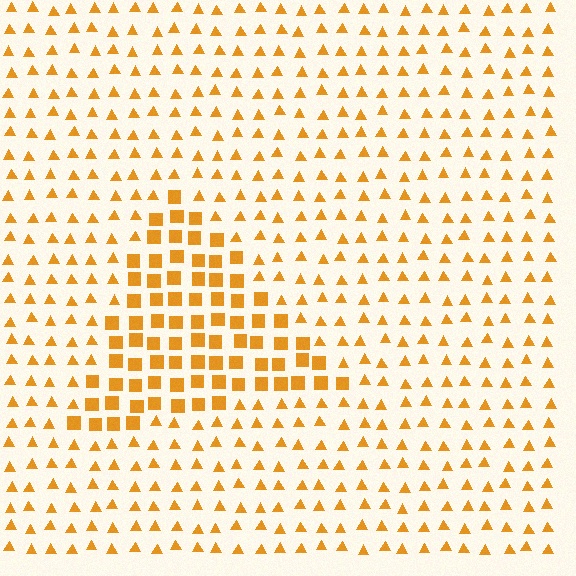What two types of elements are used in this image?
The image uses squares inside the triangle region and triangles outside it.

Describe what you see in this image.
The image is filled with small orange elements arranged in a uniform grid. A triangle-shaped region contains squares, while the surrounding area contains triangles. The boundary is defined purely by the change in element shape.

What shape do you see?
I see a triangle.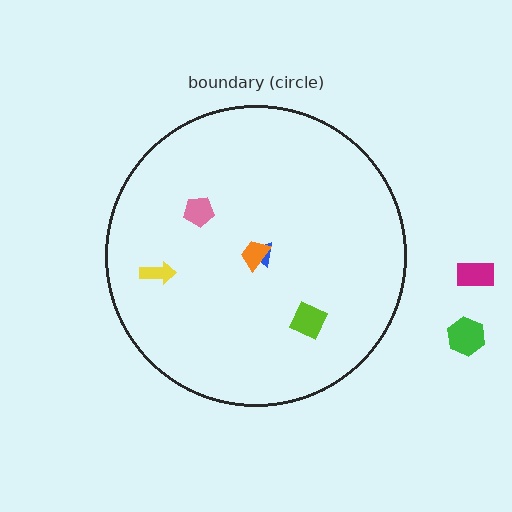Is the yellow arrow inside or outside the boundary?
Inside.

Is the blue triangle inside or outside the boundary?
Inside.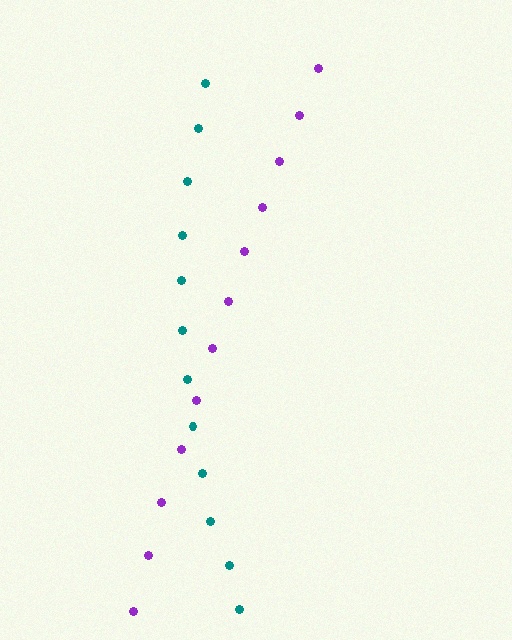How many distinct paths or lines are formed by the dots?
There are 2 distinct paths.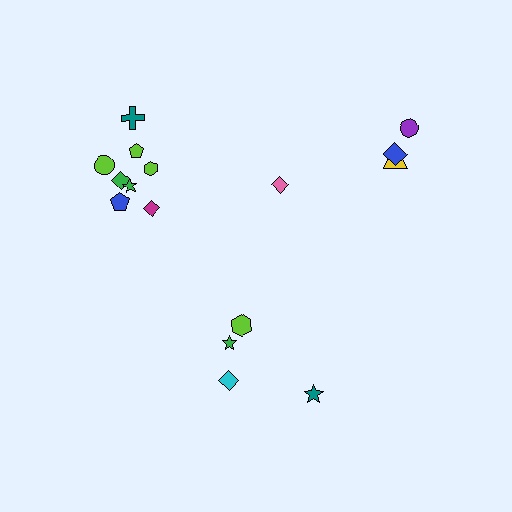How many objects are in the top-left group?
There are 8 objects.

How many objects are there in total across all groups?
There are 16 objects.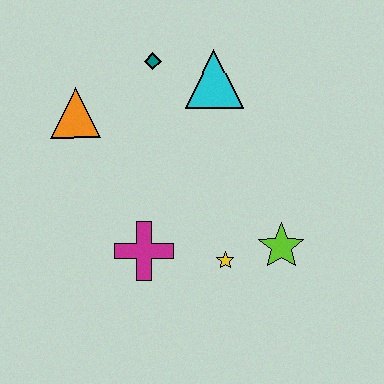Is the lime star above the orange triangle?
No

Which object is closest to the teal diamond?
The cyan triangle is closest to the teal diamond.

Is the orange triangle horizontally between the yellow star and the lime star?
No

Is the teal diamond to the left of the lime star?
Yes